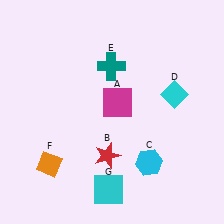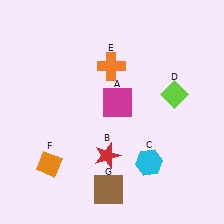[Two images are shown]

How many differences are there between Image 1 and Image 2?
There are 3 differences between the two images.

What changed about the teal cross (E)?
In Image 1, E is teal. In Image 2, it changed to orange.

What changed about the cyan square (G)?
In Image 1, G is cyan. In Image 2, it changed to brown.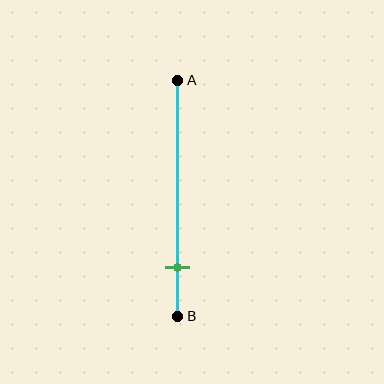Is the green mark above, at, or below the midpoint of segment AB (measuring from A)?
The green mark is below the midpoint of segment AB.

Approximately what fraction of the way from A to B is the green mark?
The green mark is approximately 80% of the way from A to B.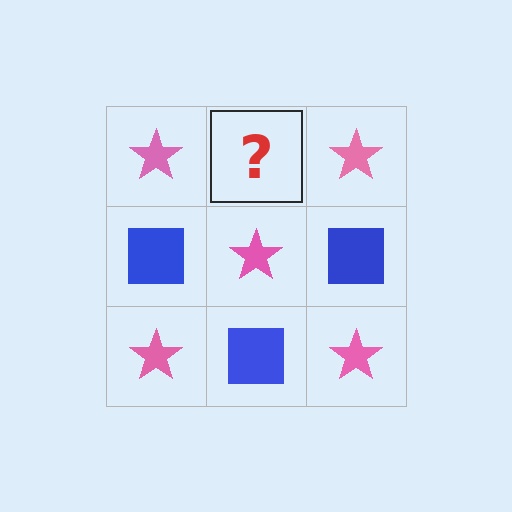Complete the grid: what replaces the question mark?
The question mark should be replaced with a blue square.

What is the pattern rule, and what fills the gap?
The rule is that it alternates pink star and blue square in a checkerboard pattern. The gap should be filled with a blue square.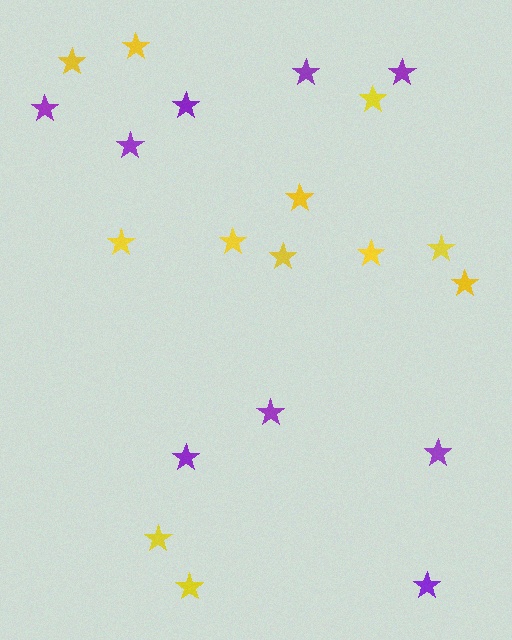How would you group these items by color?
There are 2 groups: one group of yellow stars (12) and one group of purple stars (9).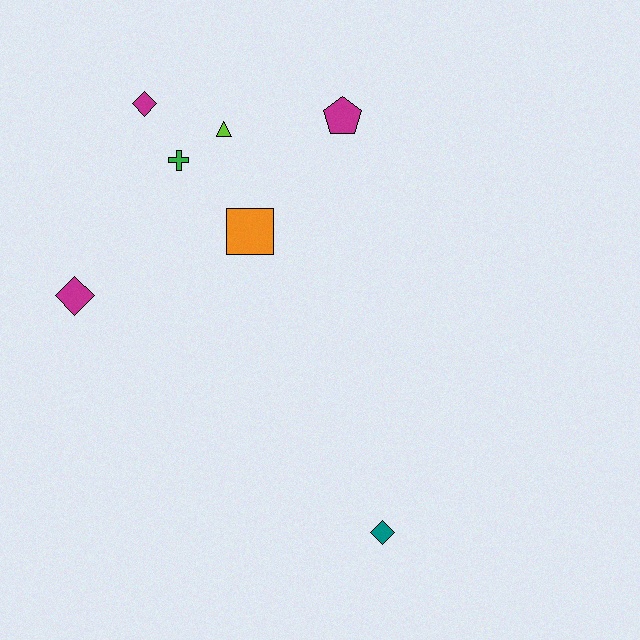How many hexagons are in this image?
There are no hexagons.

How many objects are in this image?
There are 7 objects.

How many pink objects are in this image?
There are no pink objects.